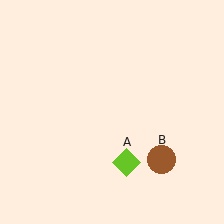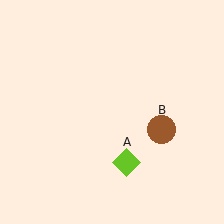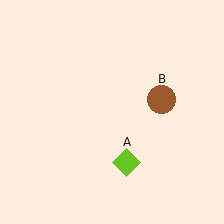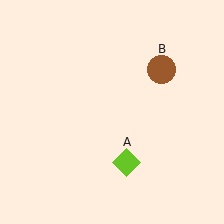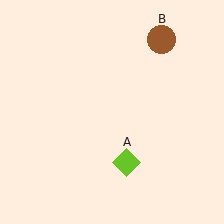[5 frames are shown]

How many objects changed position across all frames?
1 object changed position: brown circle (object B).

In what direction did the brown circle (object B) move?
The brown circle (object B) moved up.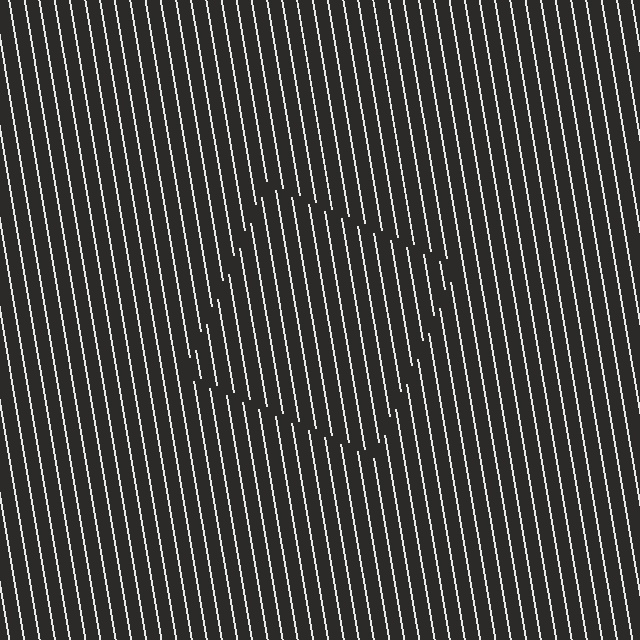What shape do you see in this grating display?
An illusory square. The interior of the shape contains the same grating, shifted by half a period — the contour is defined by the phase discontinuity where line-ends from the inner and outer gratings abut.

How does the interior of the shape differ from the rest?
The interior of the shape contains the same grating, shifted by half a period — the contour is defined by the phase discontinuity where line-ends from the inner and outer gratings abut.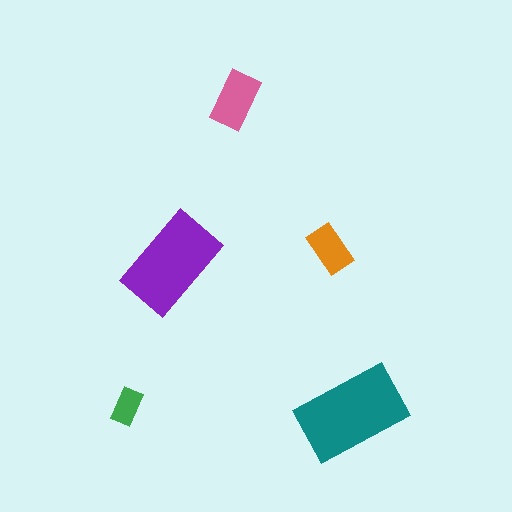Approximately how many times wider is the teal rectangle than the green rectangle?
About 3 times wider.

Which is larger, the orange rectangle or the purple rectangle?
The purple one.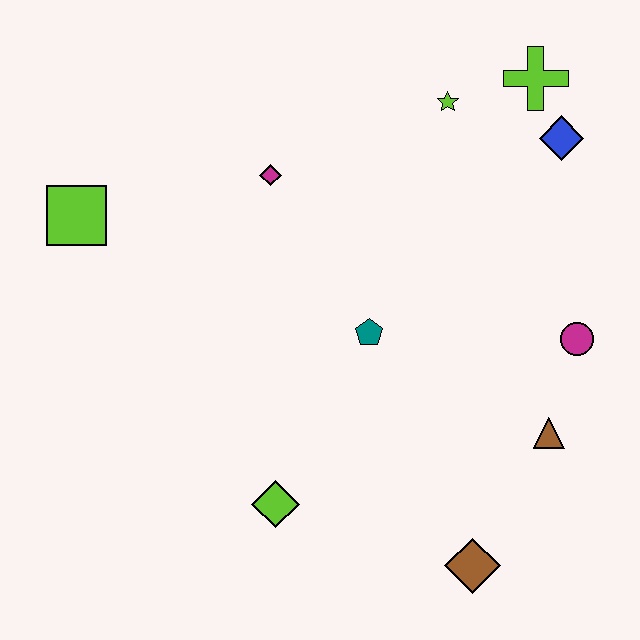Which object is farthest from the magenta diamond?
The brown diamond is farthest from the magenta diamond.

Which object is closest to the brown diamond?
The brown triangle is closest to the brown diamond.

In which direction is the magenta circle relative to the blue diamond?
The magenta circle is below the blue diamond.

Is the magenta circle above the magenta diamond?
No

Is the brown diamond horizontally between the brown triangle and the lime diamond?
Yes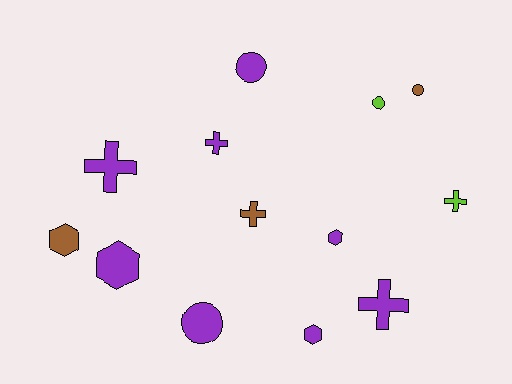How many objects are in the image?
There are 13 objects.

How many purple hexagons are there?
There are 3 purple hexagons.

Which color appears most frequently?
Purple, with 8 objects.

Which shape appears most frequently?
Cross, with 5 objects.